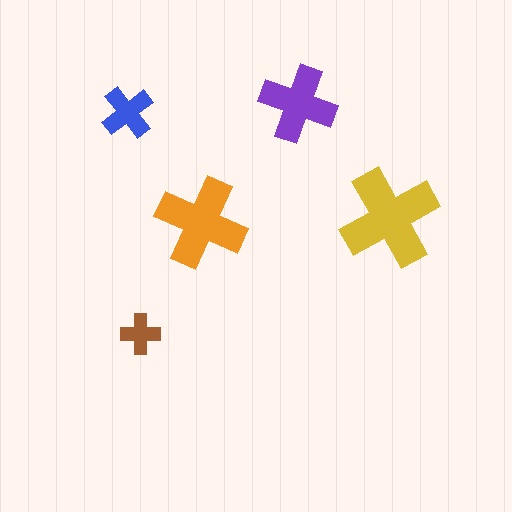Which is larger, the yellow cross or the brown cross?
The yellow one.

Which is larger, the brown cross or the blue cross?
The blue one.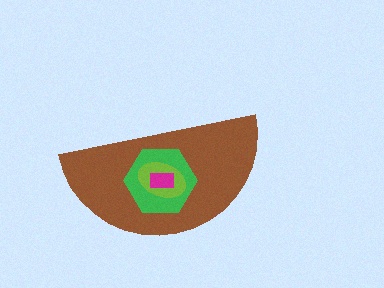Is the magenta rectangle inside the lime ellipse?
Yes.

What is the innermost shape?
The magenta rectangle.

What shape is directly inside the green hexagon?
The lime ellipse.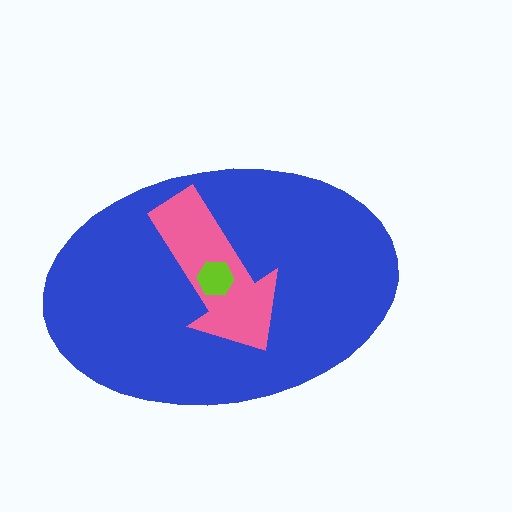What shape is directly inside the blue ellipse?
The pink arrow.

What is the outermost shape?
The blue ellipse.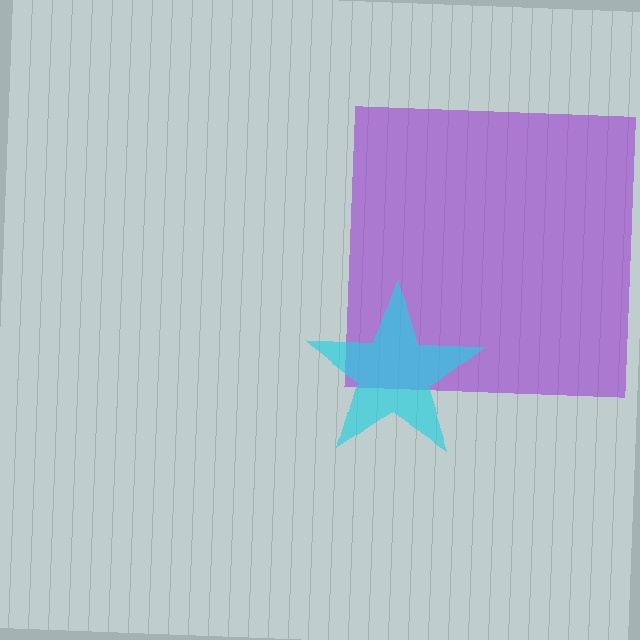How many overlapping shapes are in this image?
There are 2 overlapping shapes in the image.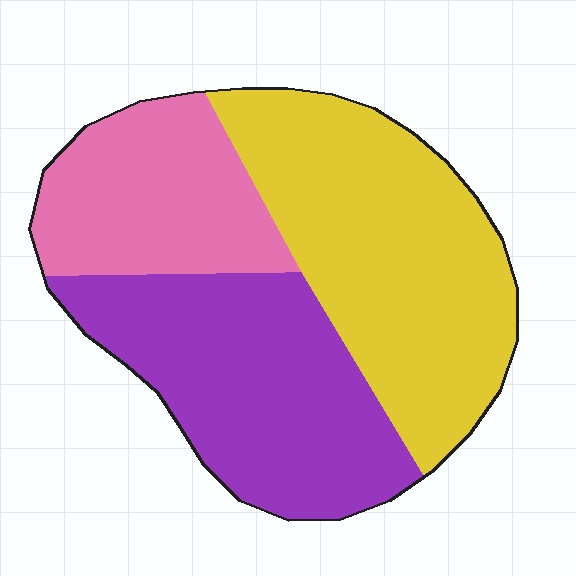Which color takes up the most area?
Yellow, at roughly 40%.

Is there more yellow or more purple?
Yellow.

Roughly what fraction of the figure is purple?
Purple takes up between a third and a half of the figure.